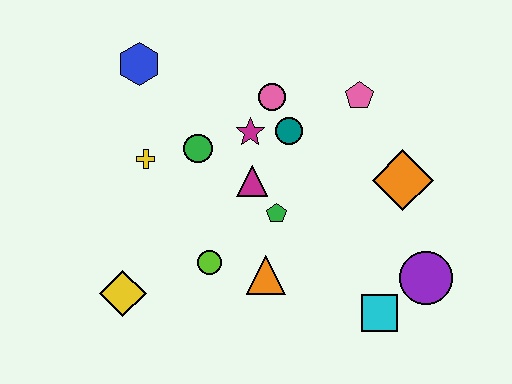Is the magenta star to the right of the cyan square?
No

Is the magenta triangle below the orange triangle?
No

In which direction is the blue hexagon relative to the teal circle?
The blue hexagon is to the left of the teal circle.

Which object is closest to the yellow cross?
The green circle is closest to the yellow cross.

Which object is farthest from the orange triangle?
The blue hexagon is farthest from the orange triangle.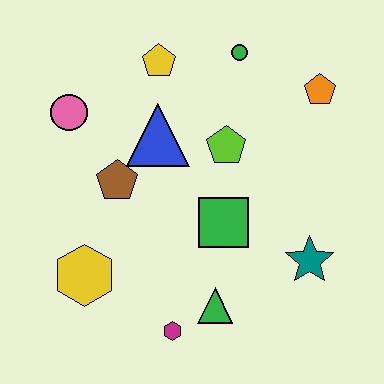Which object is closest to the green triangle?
The magenta hexagon is closest to the green triangle.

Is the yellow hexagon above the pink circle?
No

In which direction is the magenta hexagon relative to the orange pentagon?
The magenta hexagon is below the orange pentagon.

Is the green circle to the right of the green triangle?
Yes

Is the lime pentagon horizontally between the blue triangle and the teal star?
Yes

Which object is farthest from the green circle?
The magenta hexagon is farthest from the green circle.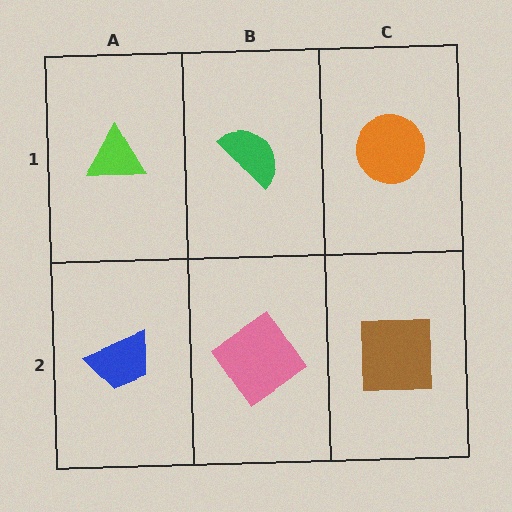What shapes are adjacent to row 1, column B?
A pink diamond (row 2, column B), a lime triangle (row 1, column A), an orange circle (row 1, column C).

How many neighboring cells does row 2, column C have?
2.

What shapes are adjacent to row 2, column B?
A green semicircle (row 1, column B), a blue trapezoid (row 2, column A), a brown square (row 2, column C).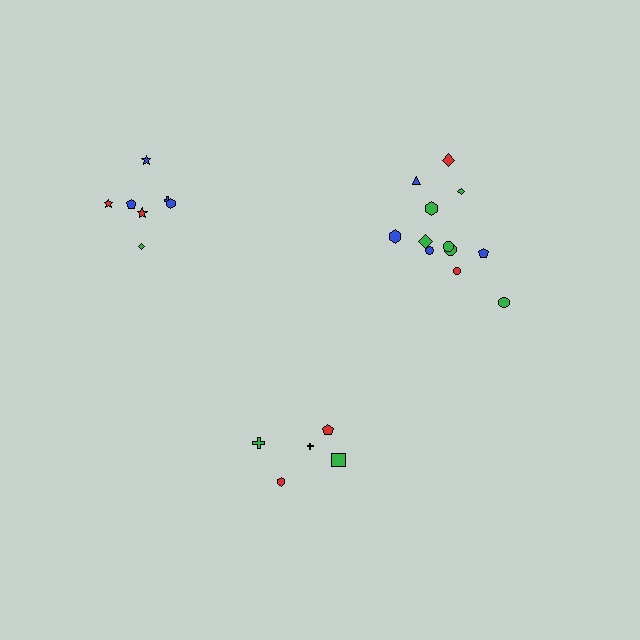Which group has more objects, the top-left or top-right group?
The top-right group.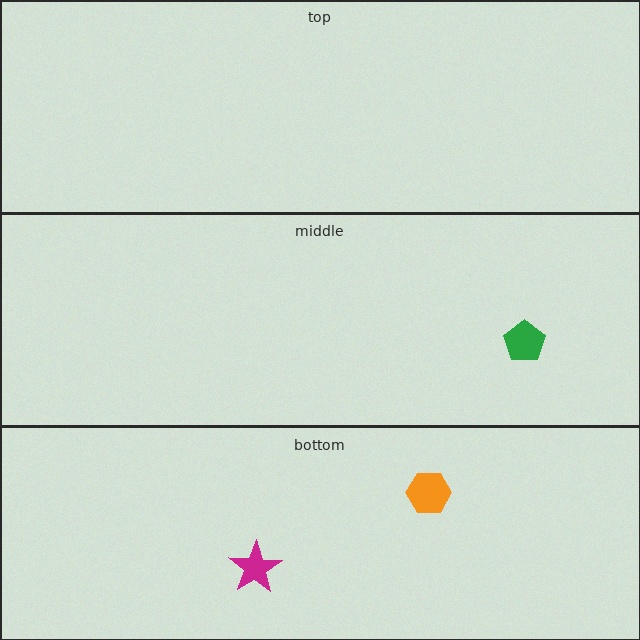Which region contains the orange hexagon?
The bottom region.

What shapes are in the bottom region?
The orange hexagon, the magenta star.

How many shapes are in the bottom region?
2.